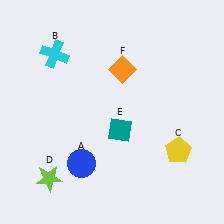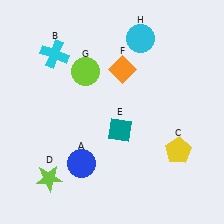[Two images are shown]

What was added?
A lime circle (G), a cyan circle (H) were added in Image 2.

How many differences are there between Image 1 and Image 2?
There are 2 differences between the two images.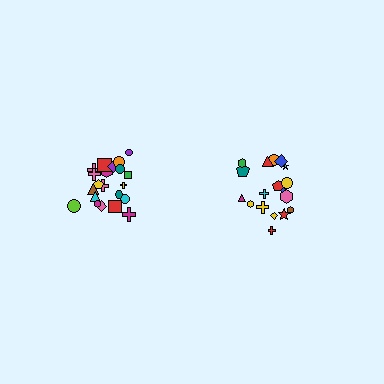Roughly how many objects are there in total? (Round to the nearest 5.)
Roughly 40 objects in total.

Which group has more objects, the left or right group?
The left group.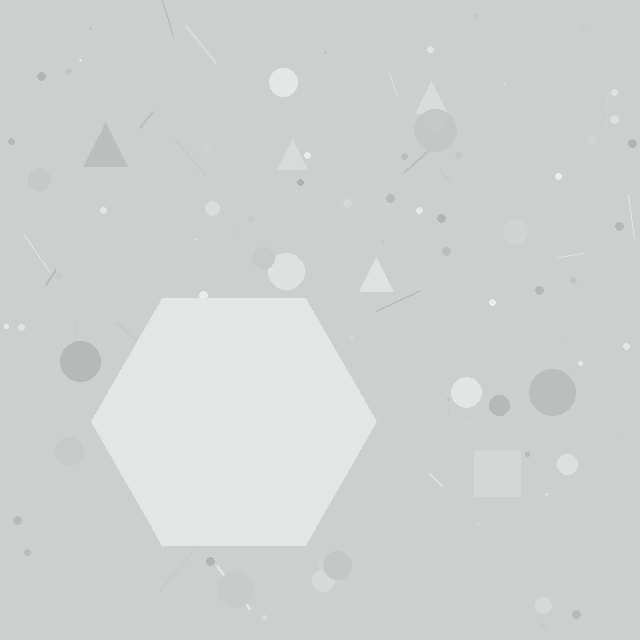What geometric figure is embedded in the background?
A hexagon is embedded in the background.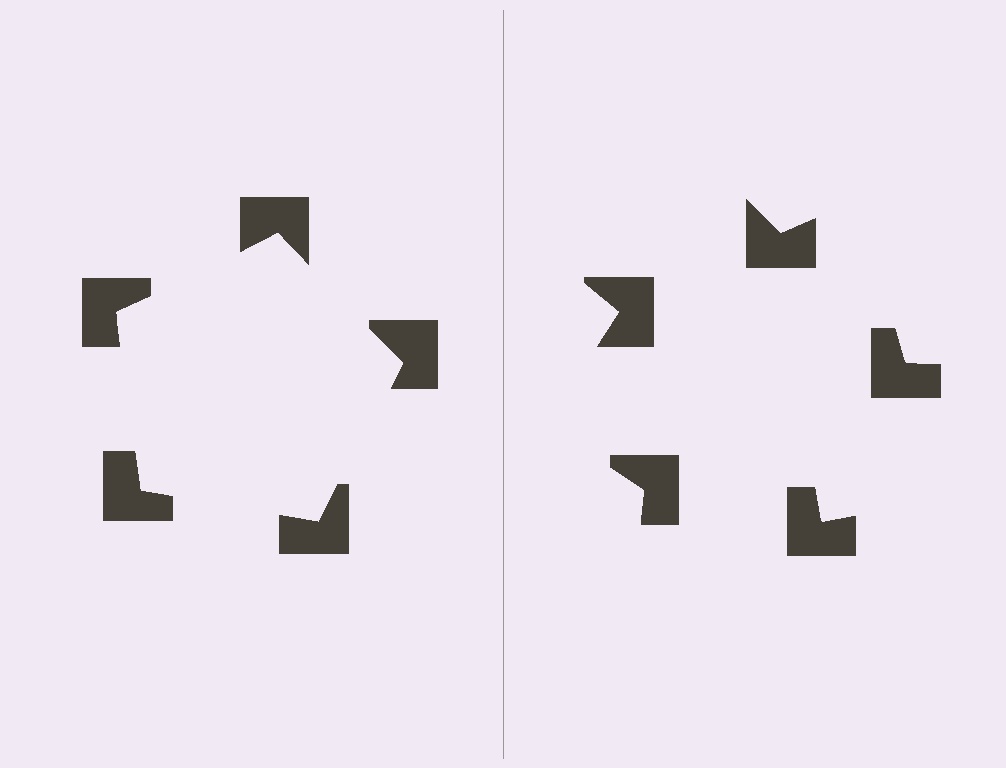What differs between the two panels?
The notched squares are positioned identically on both sides; only the wedge orientations differ. On the left they align to a pentagon; on the right they are misaligned.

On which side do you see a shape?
An illusory pentagon appears on the left side. On the right side the wedge cuts are rotated, so no coherent shape forms.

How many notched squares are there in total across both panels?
10 — 5 on each side.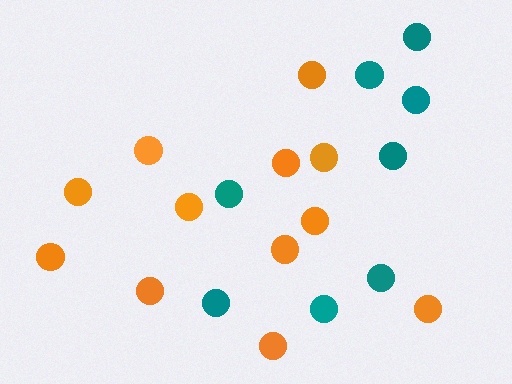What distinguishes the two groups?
There are 2 groups: one group of orange circles (12) and one group of teal circles (8).